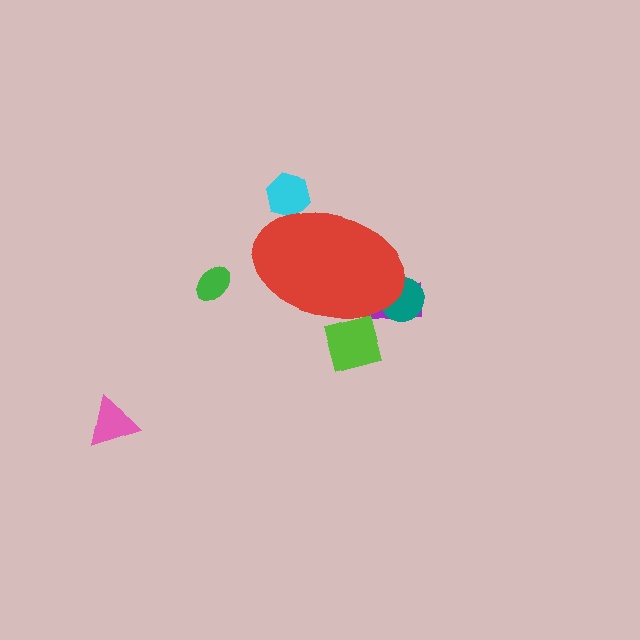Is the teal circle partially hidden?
Yes, the teal circle is partially hidden behind the red ellipse.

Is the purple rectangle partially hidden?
Yes, the purple rectangle is partially hidden behind the red ellipse.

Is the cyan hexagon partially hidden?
Yes, the cyan hexagon is partially hidden behind the red ellipse.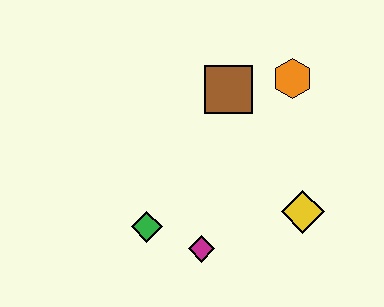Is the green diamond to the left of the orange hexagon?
Yes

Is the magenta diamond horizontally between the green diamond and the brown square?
Yes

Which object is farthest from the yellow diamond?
The green diamond is farthest from the yellow diamond.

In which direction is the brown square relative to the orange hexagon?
The brown square is to the left of the orange hexagon.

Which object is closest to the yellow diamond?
The magenta diamond is closest to the yellow diamond.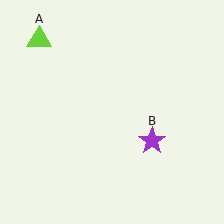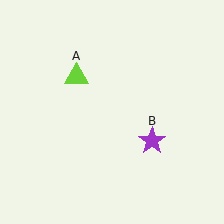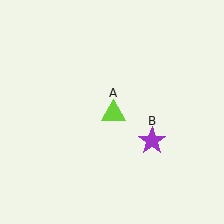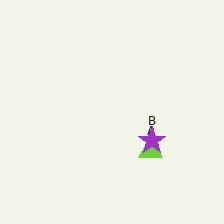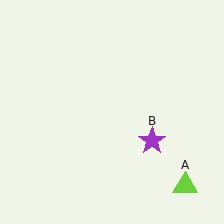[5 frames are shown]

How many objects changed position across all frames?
1 object changed position: lime triangle (object A).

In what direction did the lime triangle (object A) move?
The lime triangle (object A) moved down and to the right.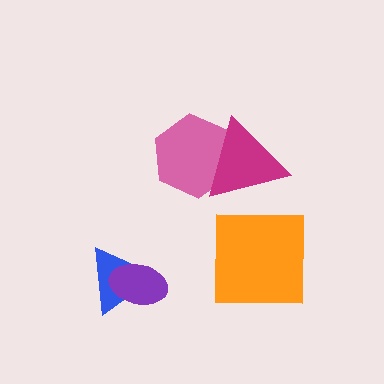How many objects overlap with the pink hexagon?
1 object overlaps with the pink hexagon.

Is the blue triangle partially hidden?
Yes, it is partially covered by another shape.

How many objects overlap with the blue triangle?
1 object overlaps with the blue triangle.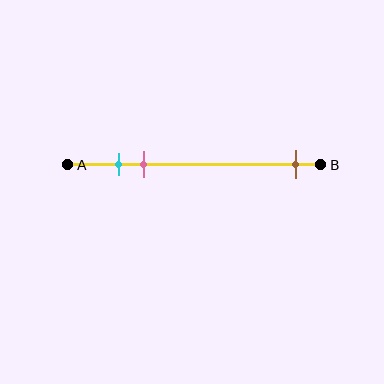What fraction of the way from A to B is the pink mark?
The pink mark is approximately 30% (0.3) of the way from A to B.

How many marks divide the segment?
There are 3 marks dividing the segment.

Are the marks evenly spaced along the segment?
No, the marks are not evenly spaced.